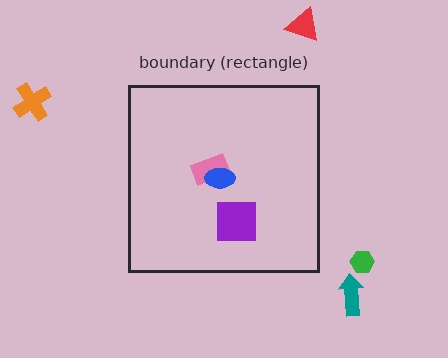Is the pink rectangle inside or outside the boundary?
Inside.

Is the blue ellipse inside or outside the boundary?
Inside.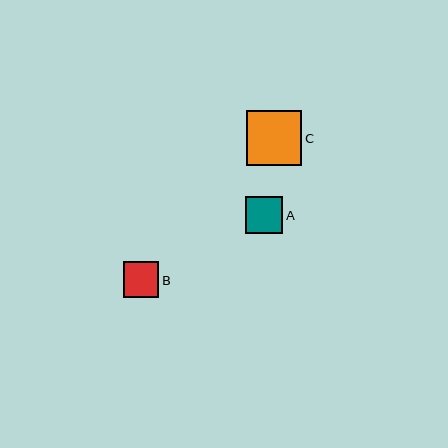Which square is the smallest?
Square B is the smallest with a size of approximately 35 pixels.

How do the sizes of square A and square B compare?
Square A and square B are approximately the same size.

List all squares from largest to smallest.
From largest to smallest: C, A, B.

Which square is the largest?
Square C is the largest with a size of approximately 55 pixels.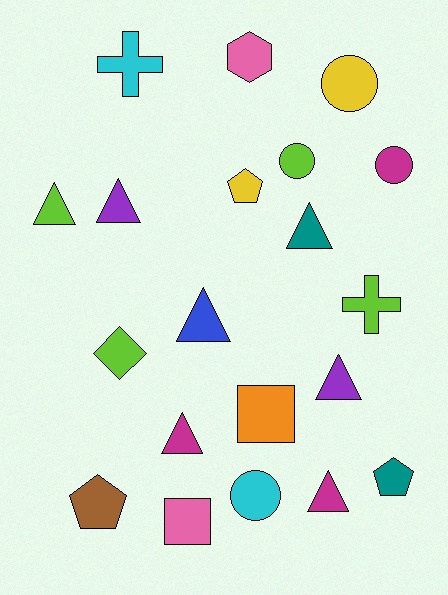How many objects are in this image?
There are 20 objects.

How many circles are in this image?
There are 4 circles.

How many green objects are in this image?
There are no green objects.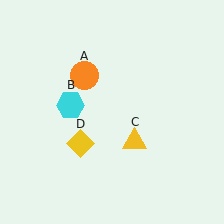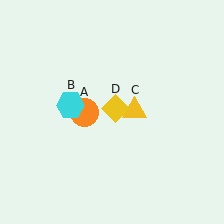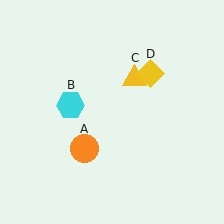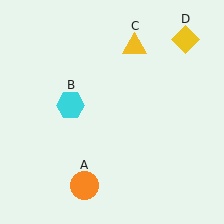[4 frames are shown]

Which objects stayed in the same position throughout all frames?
Cyan hexagon (object B) remained stationary.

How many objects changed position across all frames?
3 objects changed position: orange circle (object A), yellow triangle (object C), yellow diamond (object D).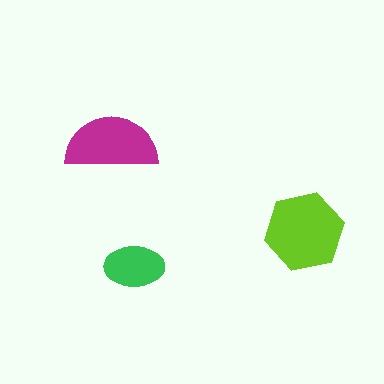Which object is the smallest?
The green ellipse.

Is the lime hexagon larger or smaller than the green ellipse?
Larger.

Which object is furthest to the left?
The magenta semicircle is leftmost.